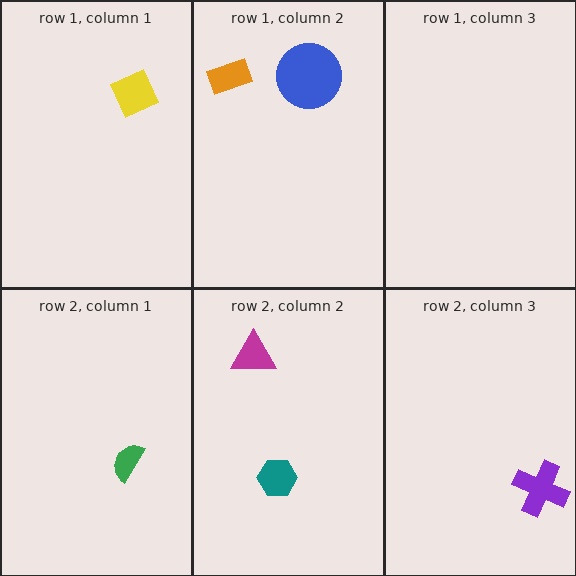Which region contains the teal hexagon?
The row 2, column 2 region.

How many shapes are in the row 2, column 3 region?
1.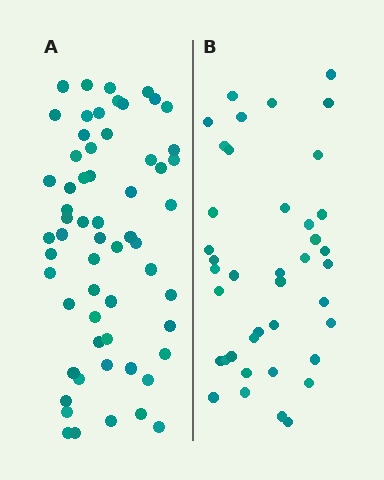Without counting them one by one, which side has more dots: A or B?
Region A (the left region) has more dots.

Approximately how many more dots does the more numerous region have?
Region A has approximately 20 more dots than region B.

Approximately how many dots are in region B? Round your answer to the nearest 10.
About 40 dots.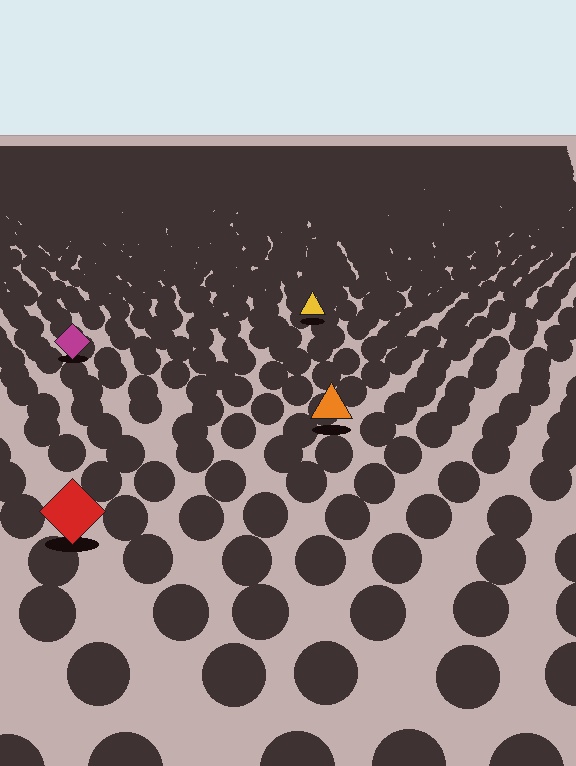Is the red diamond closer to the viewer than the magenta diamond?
Yes. The red diamond is closer — you can tell from the texture gradient: the ground texture is coarser near it.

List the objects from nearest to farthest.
From nearest to farthest: the red diamond, the orange triangle, the magenta diamond, the yellow triangle.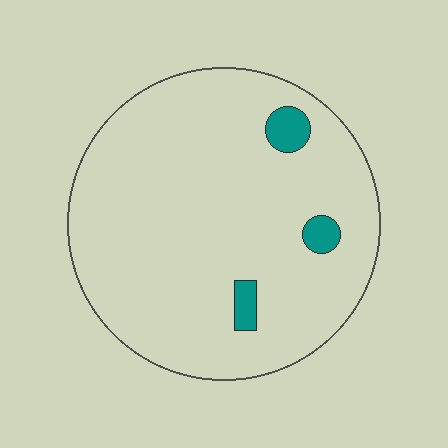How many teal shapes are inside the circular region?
3.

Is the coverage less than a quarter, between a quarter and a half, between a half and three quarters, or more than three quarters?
Less than a quarter.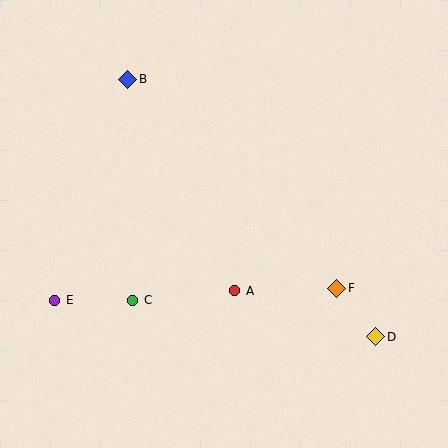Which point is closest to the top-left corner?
Point B is closest to the top-left corner.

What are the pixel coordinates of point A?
Point A is at (235, 291).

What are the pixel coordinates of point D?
Point D is at (376, 337).